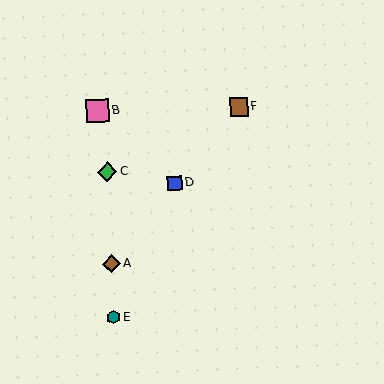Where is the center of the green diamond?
The center of the green diamond is at (107, 172).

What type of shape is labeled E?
Shape E is a teal hexagon.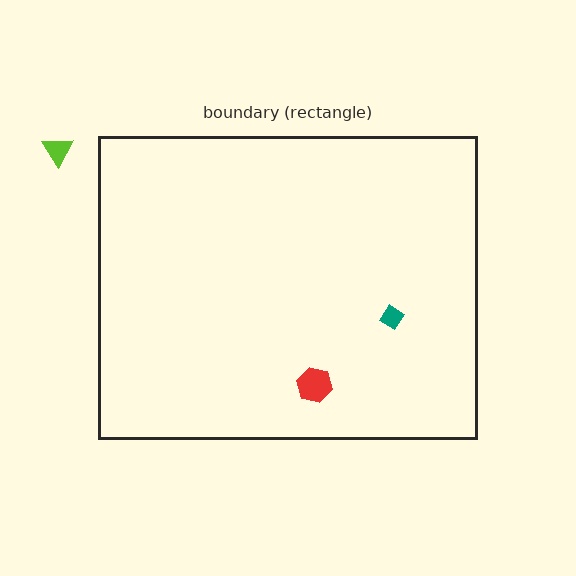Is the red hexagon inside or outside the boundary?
Inside.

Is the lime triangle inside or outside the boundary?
Outside.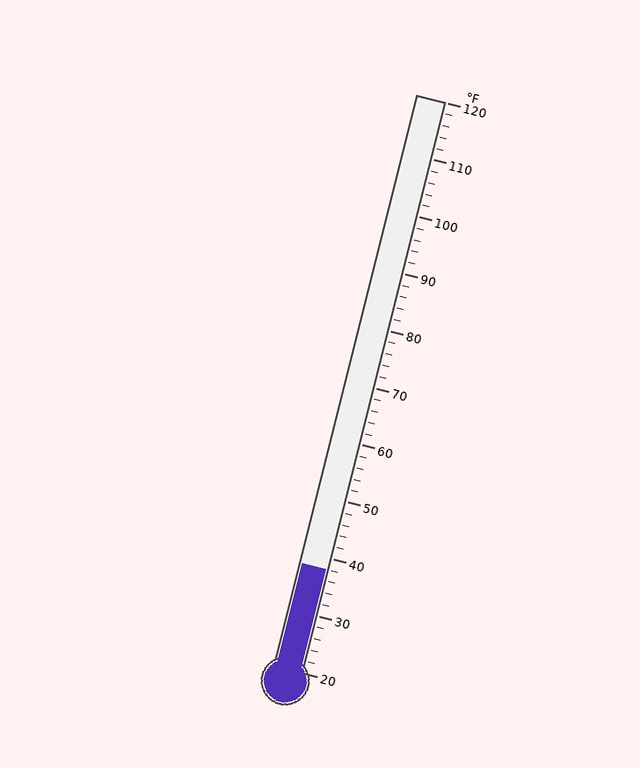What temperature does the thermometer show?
The thermometer shows approximately 38°F.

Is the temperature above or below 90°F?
The temperature is below 90°F.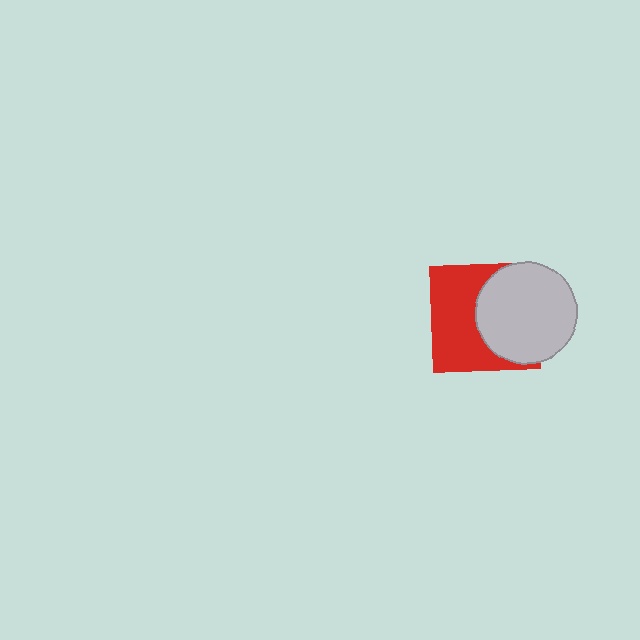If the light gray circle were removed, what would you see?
You would see the complete red square.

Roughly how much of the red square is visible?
About half of it is visible (roughly 53%).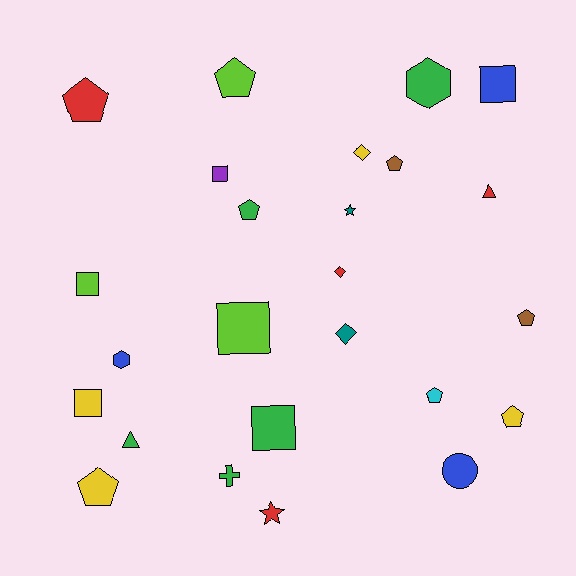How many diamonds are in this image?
There are 3 diamonds.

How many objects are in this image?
There are 25 objects.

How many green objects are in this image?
There are 5 green objects.